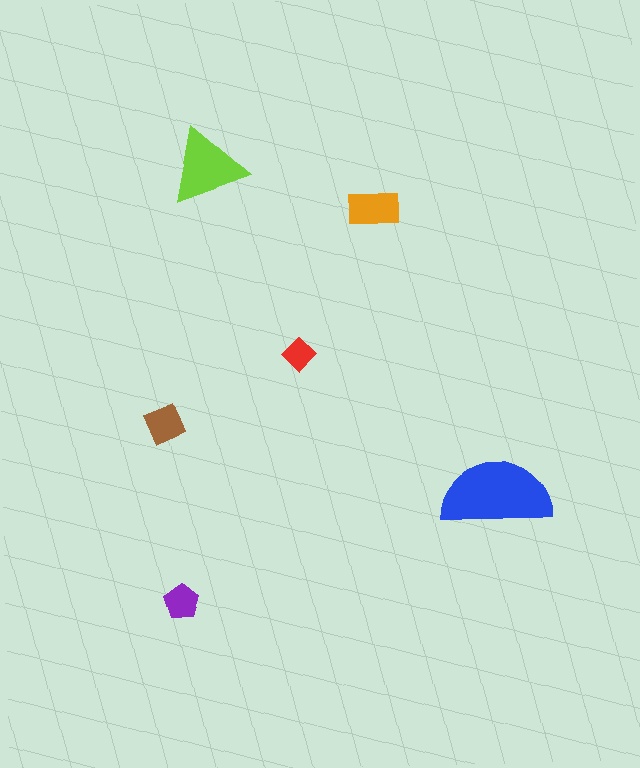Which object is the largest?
The blue semicircle.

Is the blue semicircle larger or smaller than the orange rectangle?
Larger.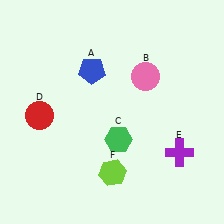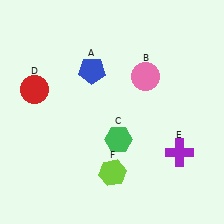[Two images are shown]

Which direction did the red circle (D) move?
The red circle (D) moved up.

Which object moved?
The red circle (D) moved up.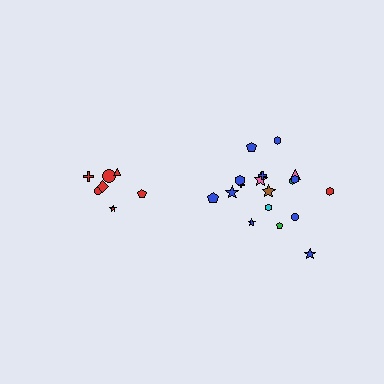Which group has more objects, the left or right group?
The right group.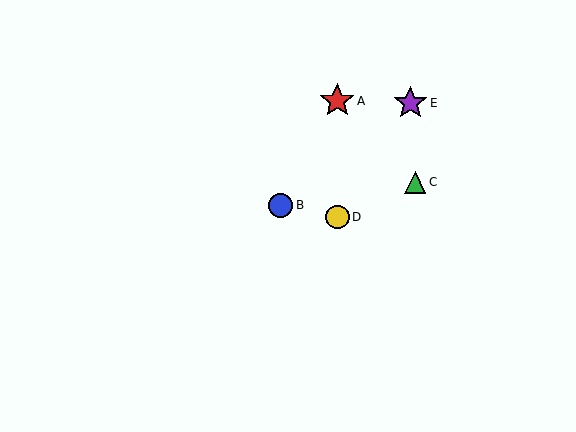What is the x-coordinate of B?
Object B is at x≈281.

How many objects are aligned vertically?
2 objects (A, D) are aligned vertically.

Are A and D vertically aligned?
Yes, both are at x≈337.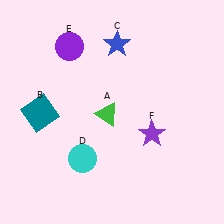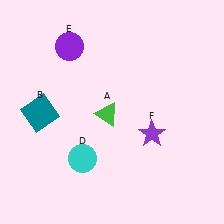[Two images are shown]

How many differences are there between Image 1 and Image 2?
There is 1 difference between the two images.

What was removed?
The blue star (C) was removed in Image 2.